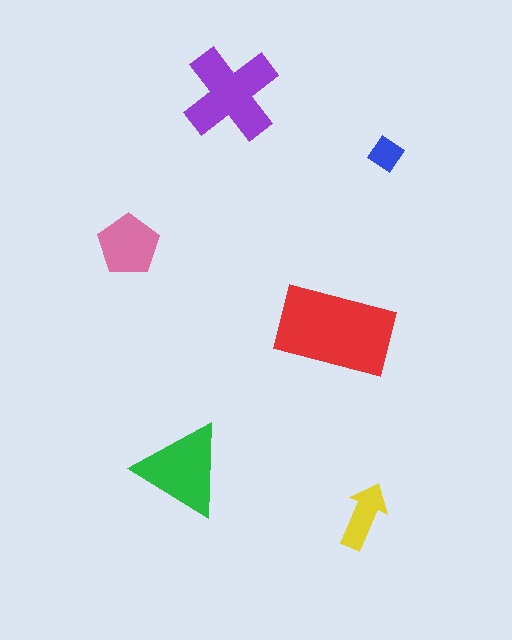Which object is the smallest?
The blue diamond.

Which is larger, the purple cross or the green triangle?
The purple cross.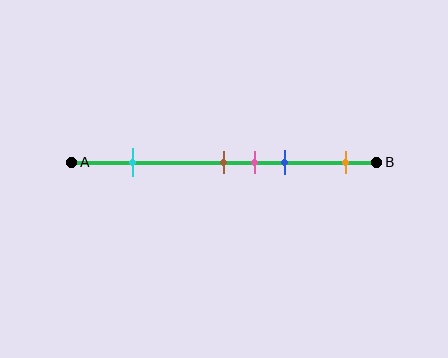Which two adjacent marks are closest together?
The brown and pink marks are the closest adjacent pair.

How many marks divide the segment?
There are 5 marks dividing the segment.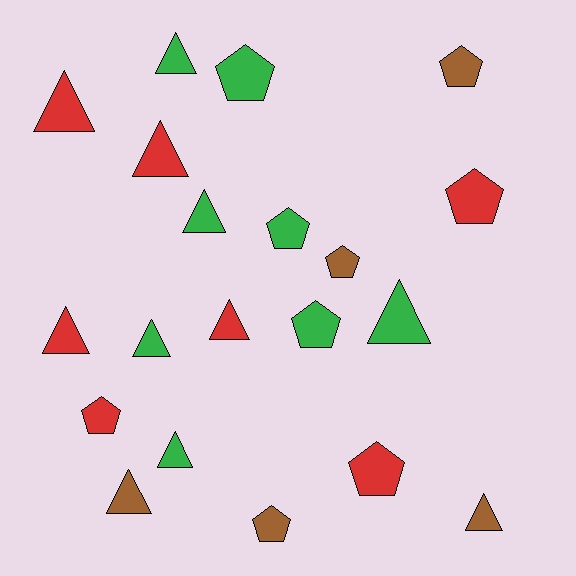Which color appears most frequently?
Green, with 8 objects.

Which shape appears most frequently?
Triangle, with 11 objects.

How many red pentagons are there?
There are 3 red pentagons.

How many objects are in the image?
There are 20 objects.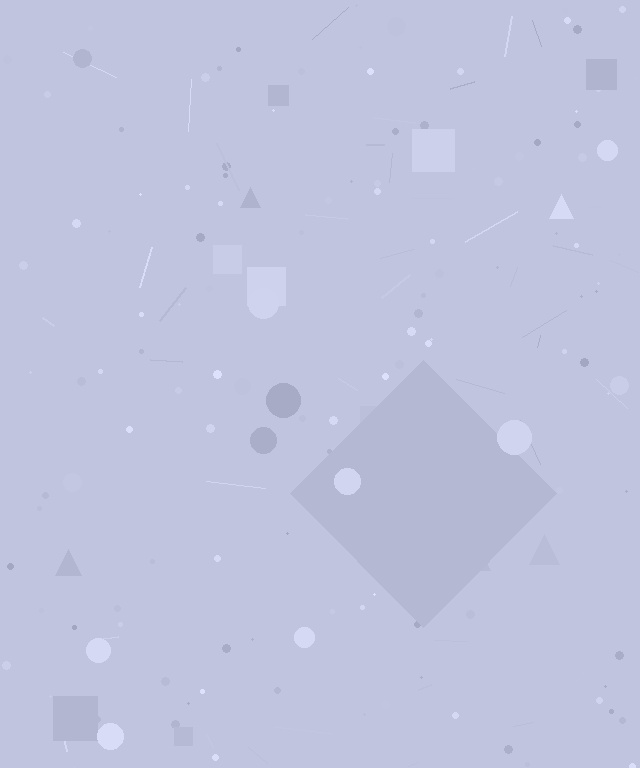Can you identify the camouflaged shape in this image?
The camouflaged shape is a diamond.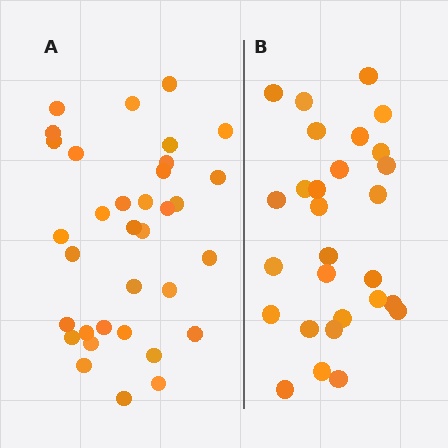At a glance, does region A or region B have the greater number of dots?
Region A (the left region) has more dots.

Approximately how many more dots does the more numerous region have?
Region A has about 6 more dots than region B.